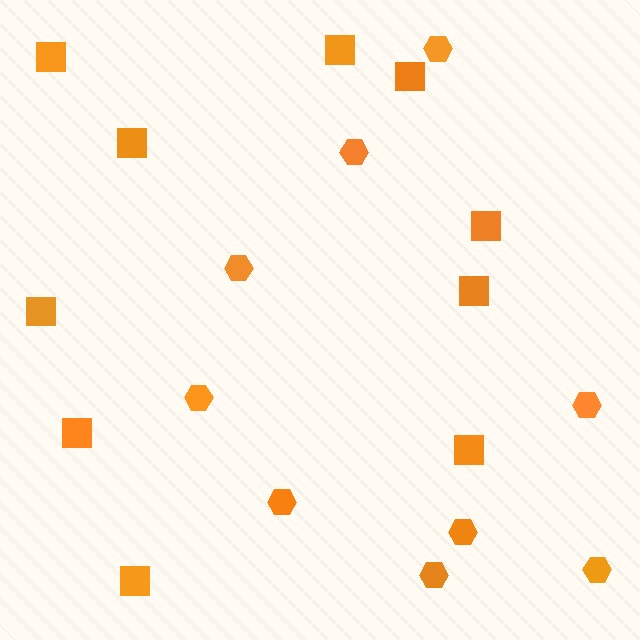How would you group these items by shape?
There are 2 groups: one group of hexagons (9) and one group of squares (10).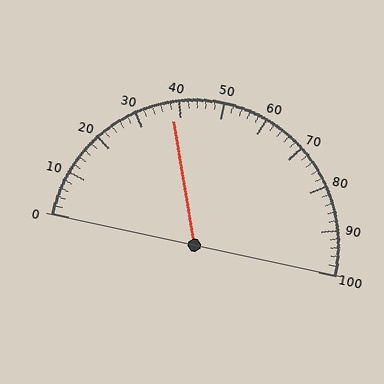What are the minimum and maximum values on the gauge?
The gauge ranges from 0 to 100.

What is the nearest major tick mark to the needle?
The nearest major tick mark is 40.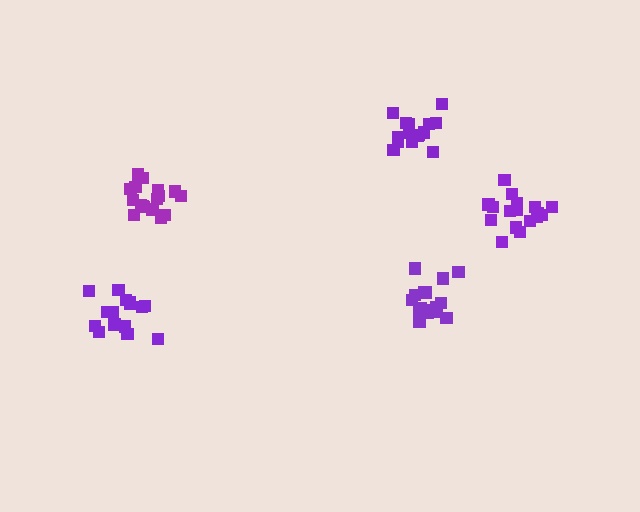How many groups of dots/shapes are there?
There are 5 groups.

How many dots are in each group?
Group 1: 17 dots, Group 2: 18 dots, Group 3: 17 dots, Group 4: 15 dots, Group 5: 17 dots (84 total).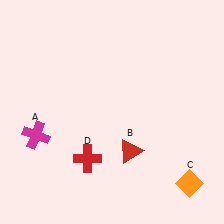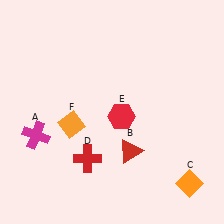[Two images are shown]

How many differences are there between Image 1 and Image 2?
There are 2 differences between the two images.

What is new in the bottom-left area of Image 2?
An orange diamond (F) was added in the bottom-left area of Image 2.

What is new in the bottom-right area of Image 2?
A red hexagon (E) was added in the bottom-right area of Image 2.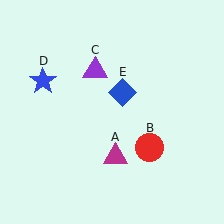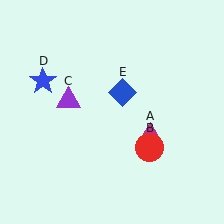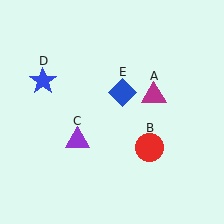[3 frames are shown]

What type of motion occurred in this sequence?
The magenta triangle (object A), purple triangle (object C) rotated counterclockwise around the center of the scene.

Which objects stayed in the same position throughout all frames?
Red circle (object B) and blue star (object D) and blue diamond (object E) remained stationary.